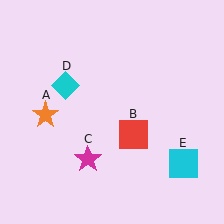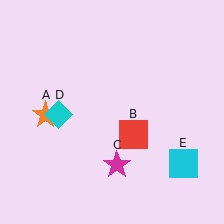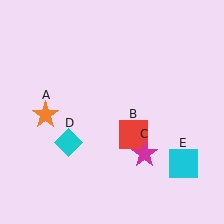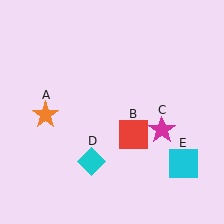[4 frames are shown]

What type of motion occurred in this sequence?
The magenta star (object C), cyan diamond (object D) rotated counterclockwise around the center of the scene.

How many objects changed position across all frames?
2 objects changed position: magenta star (object C), cyan diamond (object D).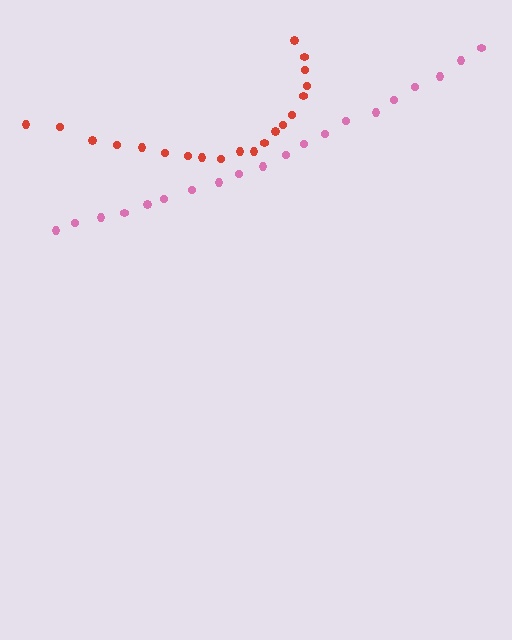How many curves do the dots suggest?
There are 2 distinct paths.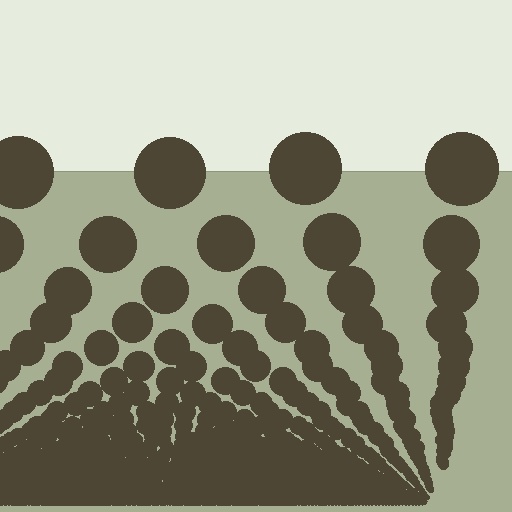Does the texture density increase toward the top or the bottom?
Density increases toward the bottom.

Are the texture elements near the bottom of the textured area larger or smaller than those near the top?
Smaller. The gradient is inverted — elements near the bottom are smaller and denser.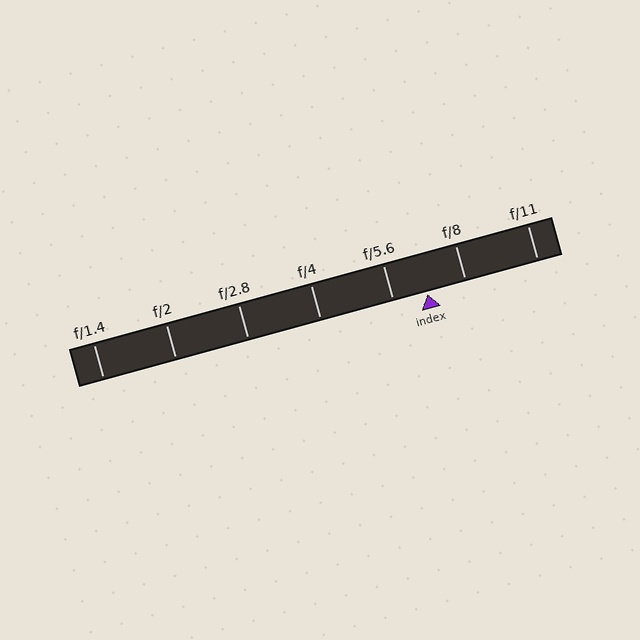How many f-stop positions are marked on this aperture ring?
There are 7 f-stop positions marked.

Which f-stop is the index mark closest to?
The index mark is closest to f/5.6.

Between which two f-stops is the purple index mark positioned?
The index mark is between f/5.6 and f/8.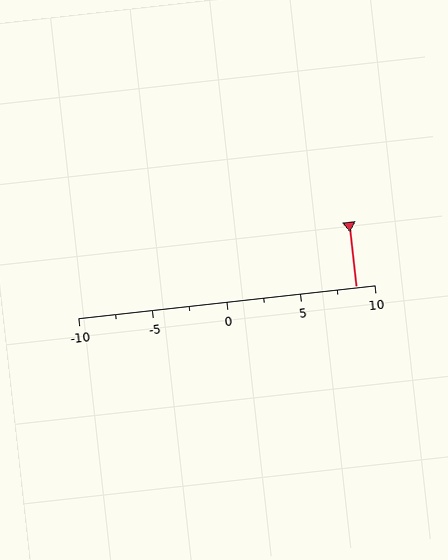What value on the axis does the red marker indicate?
The marker indicates approximately 8.8.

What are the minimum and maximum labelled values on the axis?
The axis runs from -10 to 10.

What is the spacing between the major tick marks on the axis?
The major ticks are spaced 5 apart.